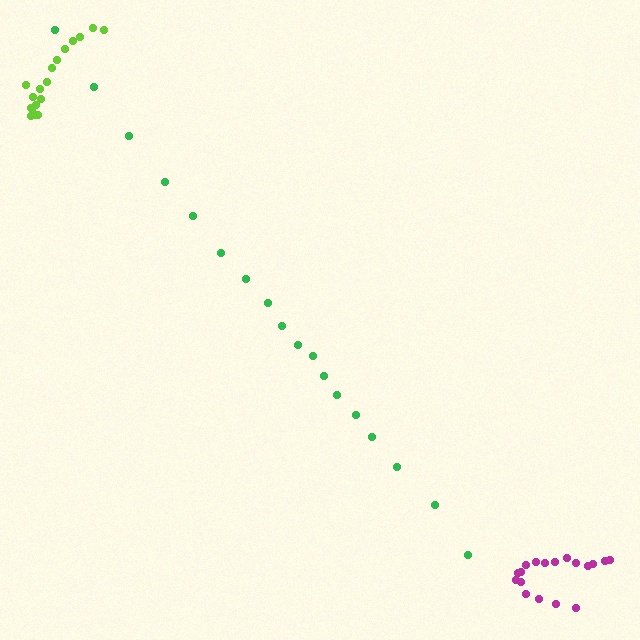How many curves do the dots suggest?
There are 3 distinct paths.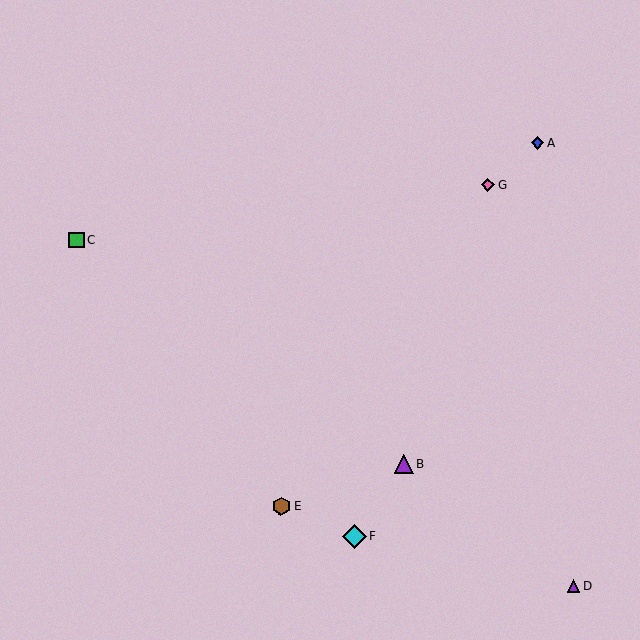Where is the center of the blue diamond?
The center of the blue diamond is at (538, 143).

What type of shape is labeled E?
Shape E is a brown hexagon.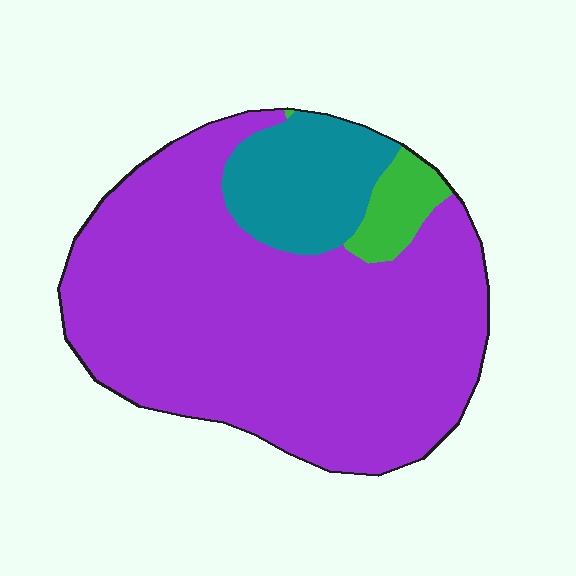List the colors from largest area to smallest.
From largest to smallest: purple, teal, green.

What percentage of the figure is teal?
Teal takes up less than a sixth of the figure.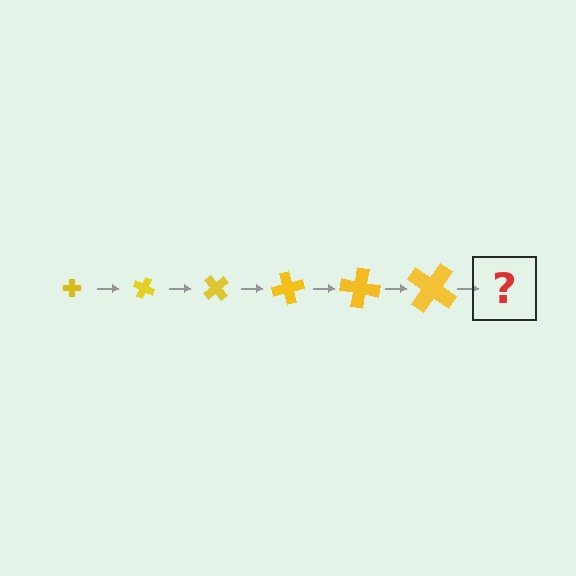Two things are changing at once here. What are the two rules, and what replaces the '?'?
The two rules are that the cross grows larger each step and it rotates 25 degrees each step. The '?' should be a cross, larger than the previous one and rotated 150 degrees from the start.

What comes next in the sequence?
The next element should be a cross, larger than the previous one and rotated 150 degrees from the start.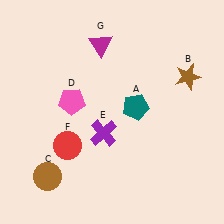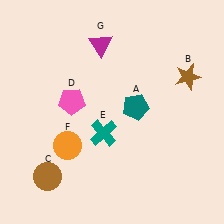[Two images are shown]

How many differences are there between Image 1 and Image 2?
There are 2 differences between the two images.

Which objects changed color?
E changed from purple to teal. F changed from red to orange.